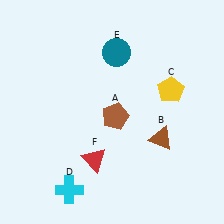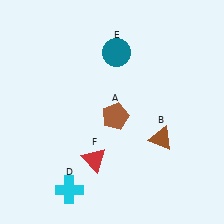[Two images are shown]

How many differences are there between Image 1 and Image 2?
There is 1 difference between the two images.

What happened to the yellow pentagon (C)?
The yellow pentagon (C) was removed in Image 2. It was in the top-right area of Image 1.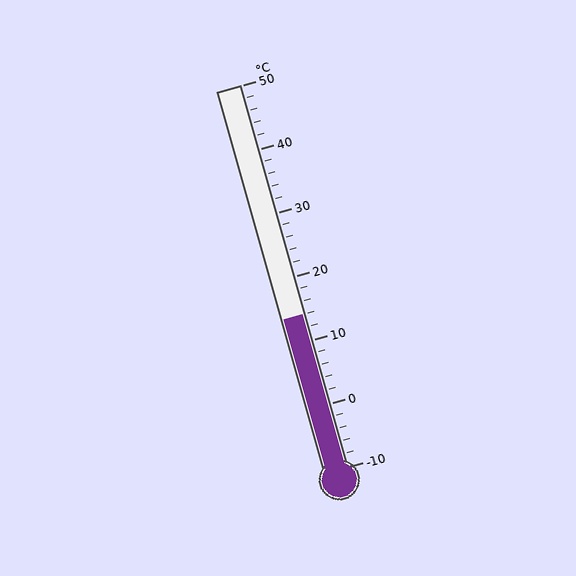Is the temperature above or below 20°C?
The temperature is below 20°C.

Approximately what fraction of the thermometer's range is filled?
The thermometer is filled to approximately 40% of its range.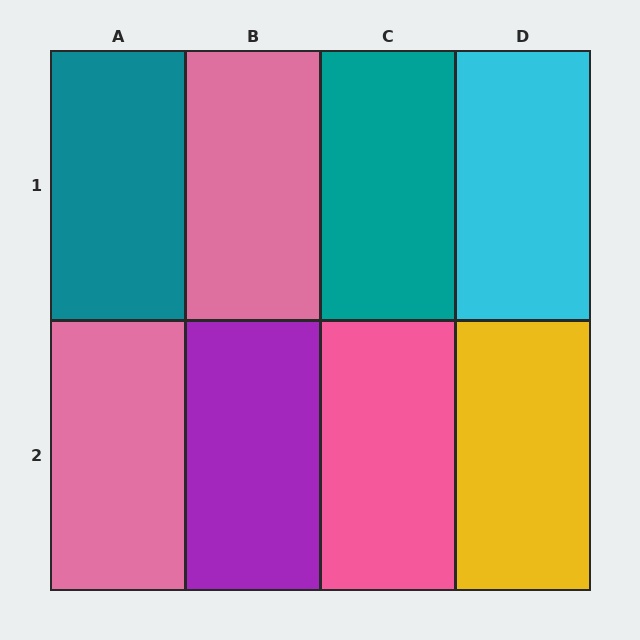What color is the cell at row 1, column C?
Teal.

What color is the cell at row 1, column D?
Cyan.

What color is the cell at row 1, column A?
Teal.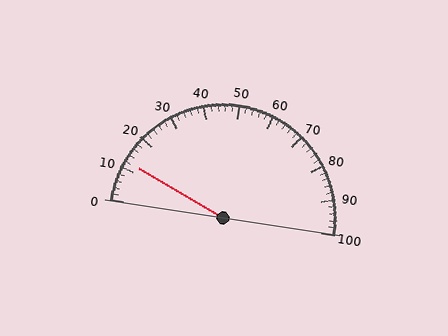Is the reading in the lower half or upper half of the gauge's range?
The reading is in the lower half of the range (0 to 100).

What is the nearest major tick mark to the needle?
The nearest major tick mark is 10.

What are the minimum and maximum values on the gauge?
The gauge ranges from 0 to 100.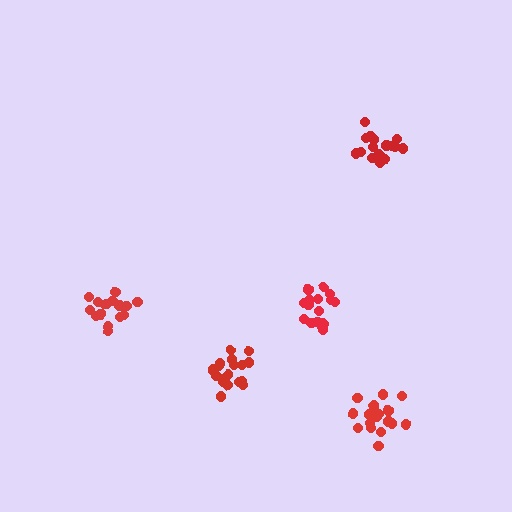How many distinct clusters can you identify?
There are 5 distinct clusters.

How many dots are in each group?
Group 1: 16 dots, Group 2: 18 dots, Group 3: 19 dots, Group 4: 17 dots, Group 5: 18 dots (88 total).